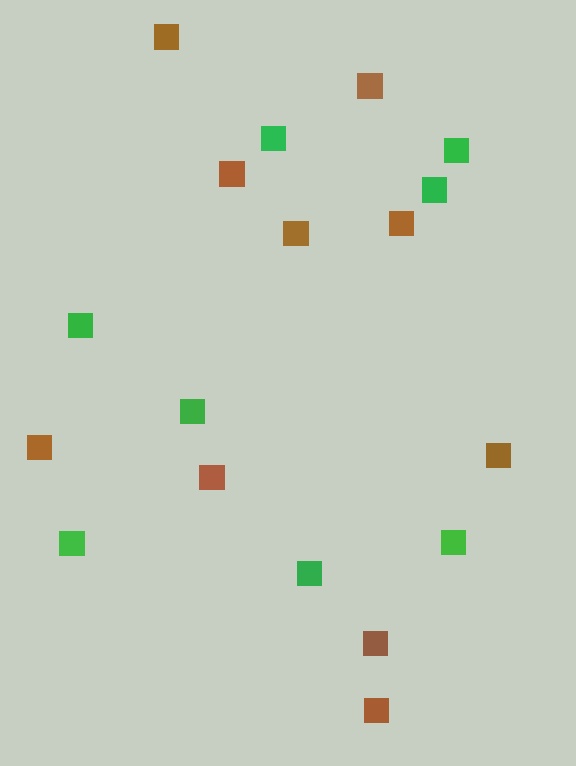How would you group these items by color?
There are 2 groups: one group of brown squares (10) and one group of green squares (8).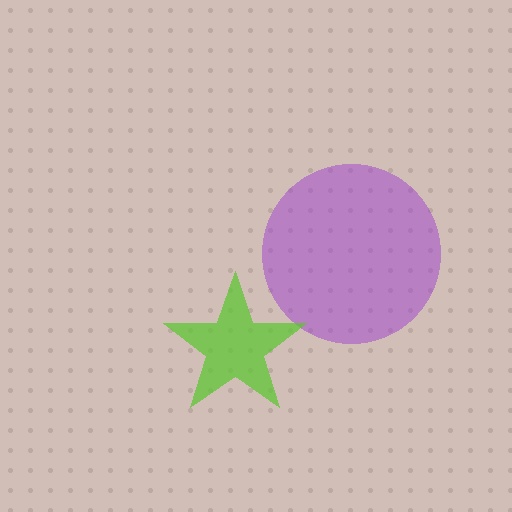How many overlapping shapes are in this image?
There are 2 overlapping shapes in the image.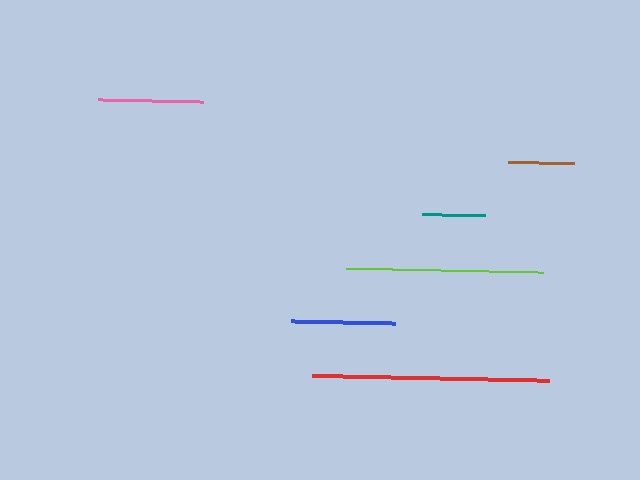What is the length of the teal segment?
The teal segment is approximately 63 pixels long.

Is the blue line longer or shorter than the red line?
The red line is longer than the blue line.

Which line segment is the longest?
The red line is the longest at approximately 237 pixels.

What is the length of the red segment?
The red segment is approximately 237 pixels long.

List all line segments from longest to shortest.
From longest to shortest: red, lime, blue, pink, brown, teal.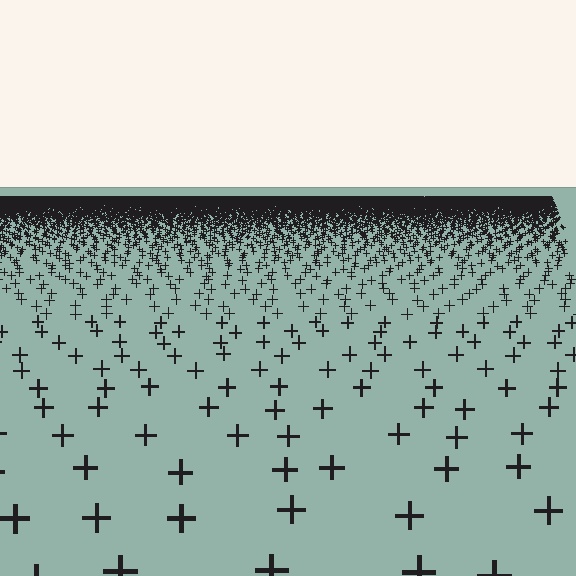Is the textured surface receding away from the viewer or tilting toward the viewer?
The surface is receding away from the viewer. Texture elements get smaller and denser toward the top.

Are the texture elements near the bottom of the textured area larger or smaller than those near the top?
Larger. Near the bottom, elements are closer to the viewer and appear at a bigger on-screen size.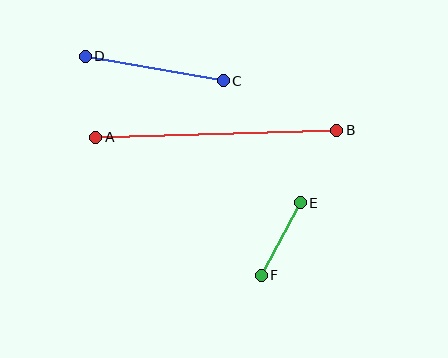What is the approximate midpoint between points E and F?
The midpoint is at approximately (281, 239) pixels.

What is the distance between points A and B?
The distance is approximately 241 pixels.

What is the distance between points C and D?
The distance is approximately 140 pixels.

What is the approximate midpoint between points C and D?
The midpoint is at approximately (154, 68) pixels.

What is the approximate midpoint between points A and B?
The midpoint is at approximately (216, 134) pixels.